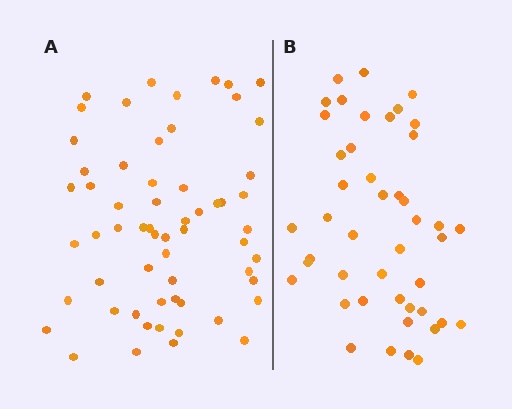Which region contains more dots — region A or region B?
Region A (the left region) has more dots.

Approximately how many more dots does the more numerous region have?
Region A has approximately 15 more dots than region B.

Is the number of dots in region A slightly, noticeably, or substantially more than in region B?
Region A has noticeably more, but not dramatically so. The ratio is roughly 1.3 to 1.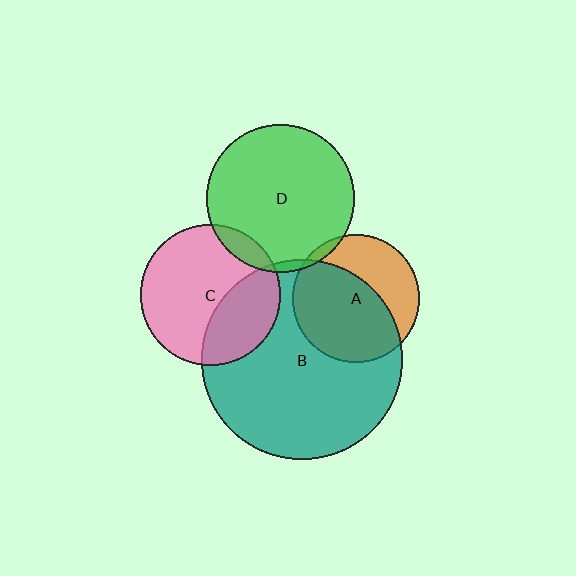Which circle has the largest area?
Circle B (teal).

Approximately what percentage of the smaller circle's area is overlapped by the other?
Approximately 10%.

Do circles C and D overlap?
Yes.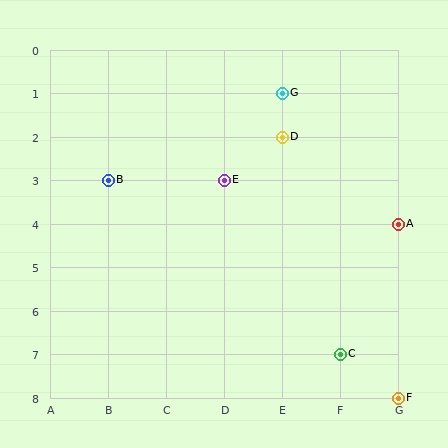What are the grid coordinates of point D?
Point D is at grid coordinates (E, 2).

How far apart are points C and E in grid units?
Points C and E are 2 columns and 4 rows apart (about 4.5 grid units diagonally).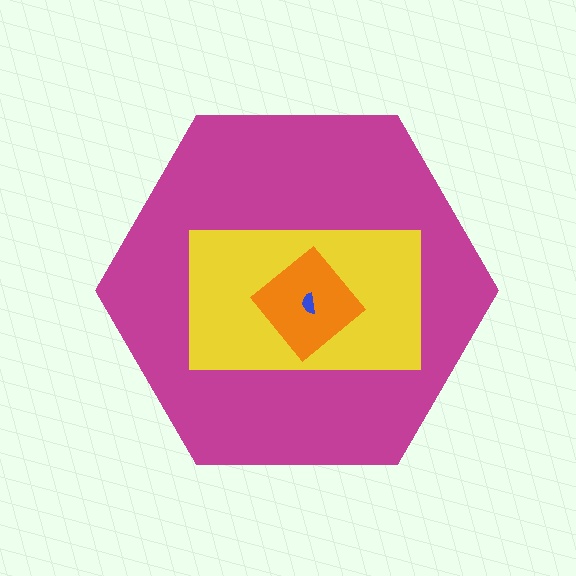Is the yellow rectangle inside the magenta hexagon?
Yes.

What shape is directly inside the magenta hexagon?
The yellow rectangle.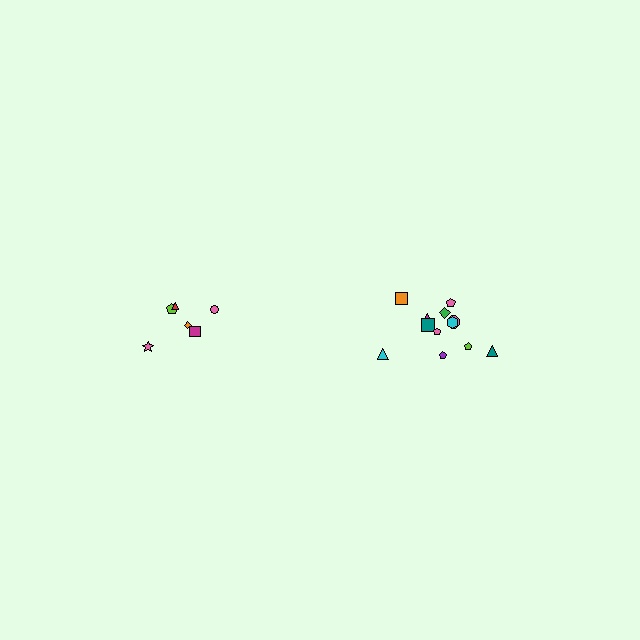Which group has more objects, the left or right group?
The right group.